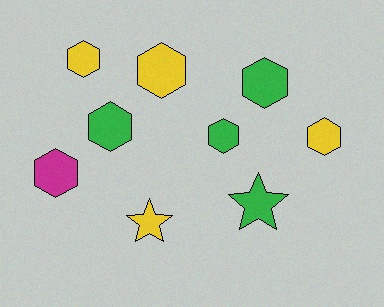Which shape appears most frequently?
Hexagon, with 7 objects.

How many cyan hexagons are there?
There are no cyan hexagons.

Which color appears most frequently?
Yellow, with 4 objects.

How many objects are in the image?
There are 9 objects.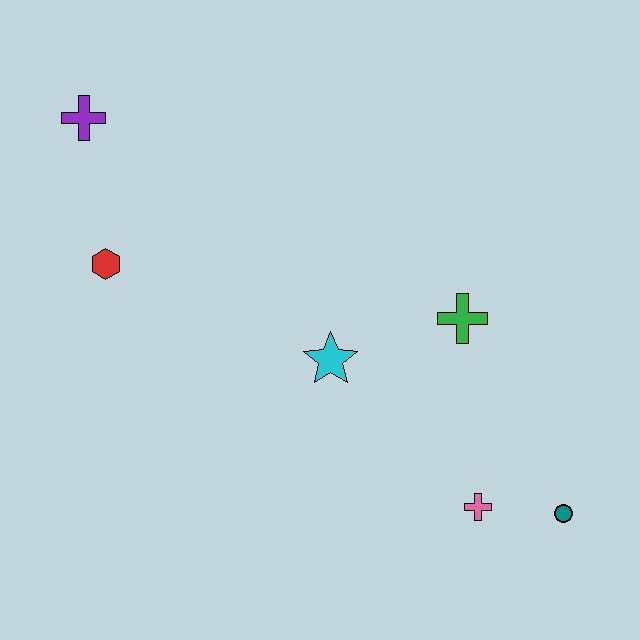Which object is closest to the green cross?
The cyan star is closest to the green cross.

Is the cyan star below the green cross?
Yes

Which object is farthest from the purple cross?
The teal circle is farthest from the purple cross.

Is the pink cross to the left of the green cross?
No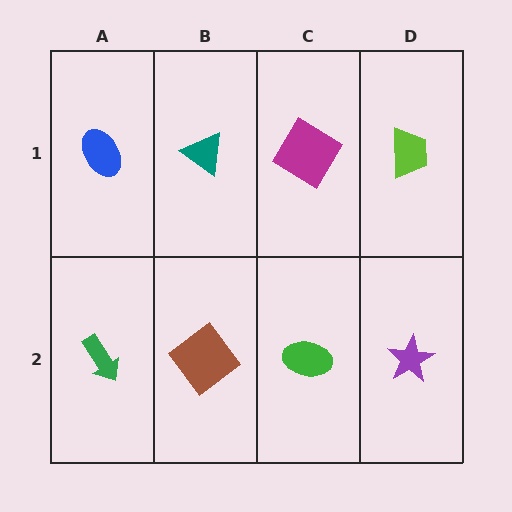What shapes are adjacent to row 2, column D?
A lime trapezoid (row 1, column D), a green ellipse (row 2, column C).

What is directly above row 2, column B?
A teal triangle.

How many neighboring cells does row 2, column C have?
3.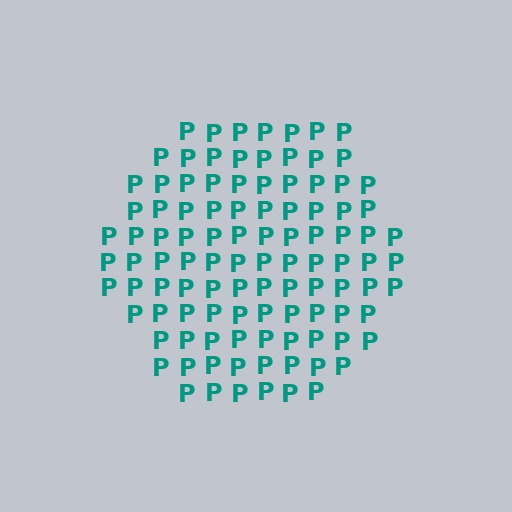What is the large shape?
The large shape is a hexagon.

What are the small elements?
The small elements are letter P's.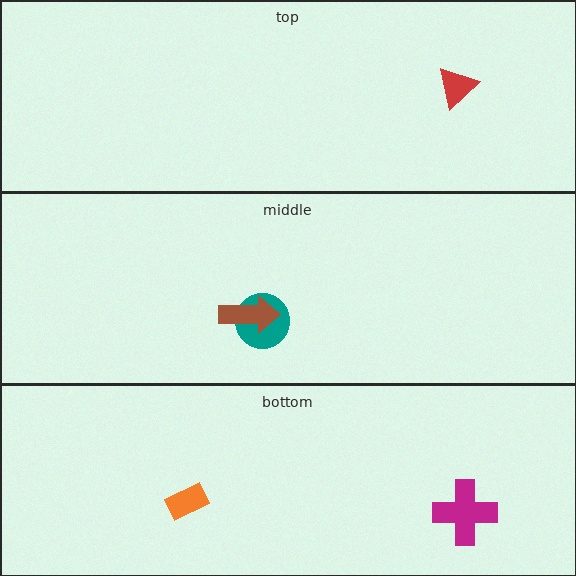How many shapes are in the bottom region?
2.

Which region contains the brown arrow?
The middle region.